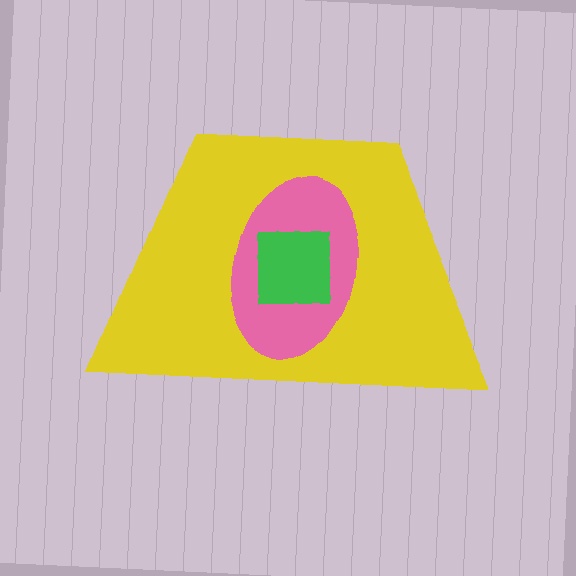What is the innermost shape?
The green square.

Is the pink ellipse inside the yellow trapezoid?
Yes.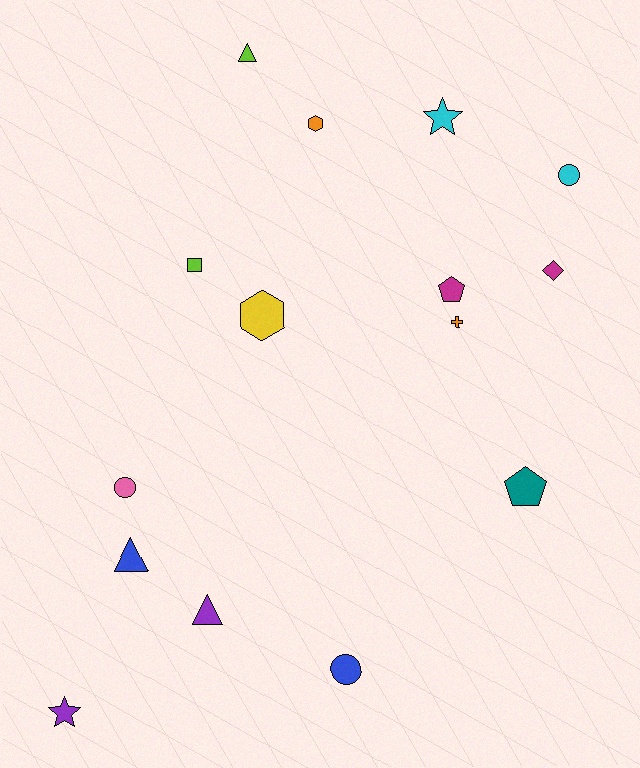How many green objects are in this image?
There are no green objects.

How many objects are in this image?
There are 15 objects.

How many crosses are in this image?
There is 1 cross.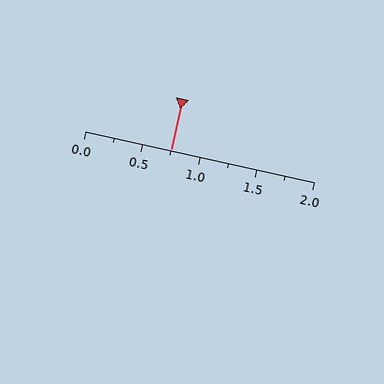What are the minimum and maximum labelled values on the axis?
The axis runs from 0.0 to 2.0.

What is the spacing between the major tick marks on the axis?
The major ticks are spaced 0.5 apart.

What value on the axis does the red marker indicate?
The marker indicates approximately 0.75.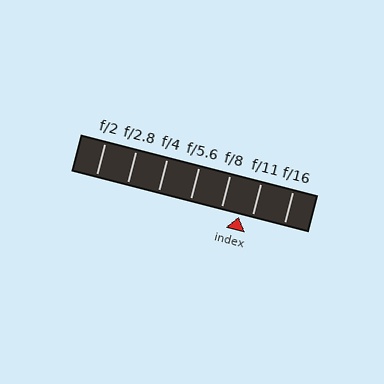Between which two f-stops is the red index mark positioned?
The index mark is between f/8 and f/11.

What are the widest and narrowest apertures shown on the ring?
The widest aperture shown is f/2 and the narrowest is f/16.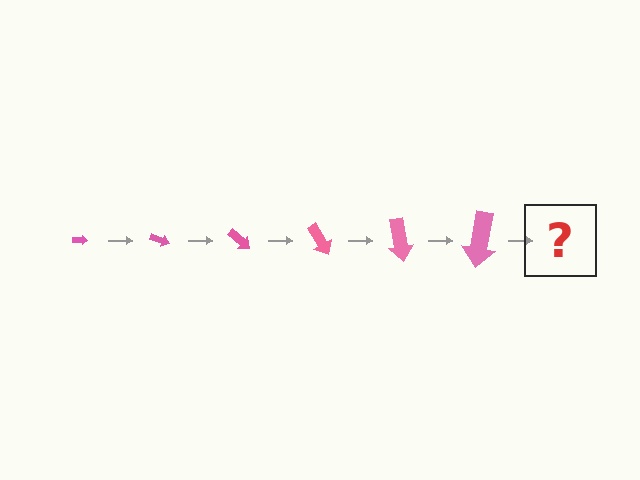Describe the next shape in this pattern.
It should be an arrow, larger than the previous one and rotated 120 degrees from the start.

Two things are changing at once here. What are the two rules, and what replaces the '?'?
The two rules are that the arrow grows larger each step and it rotates 20 degrees each step. The '?' should be an arrow, larger than the previous one and rotated 120 degrees from the start.